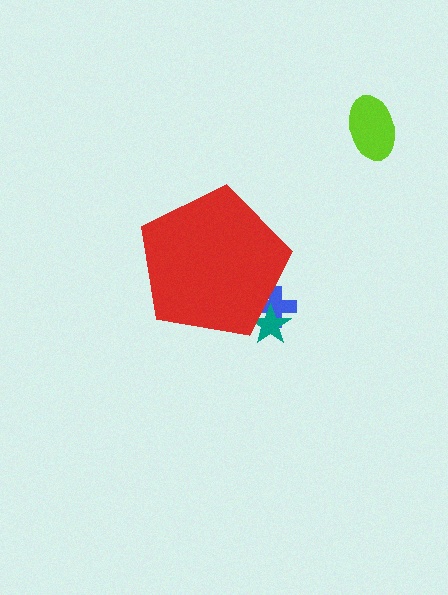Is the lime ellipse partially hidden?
No, the lime ellipse is fully visible.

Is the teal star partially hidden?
Yes, the teal star is partially hidden behind the red pentagon.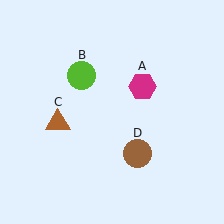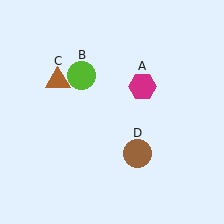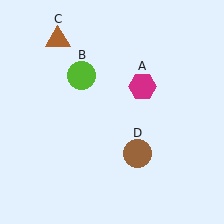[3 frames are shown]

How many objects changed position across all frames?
1 object changed position: brown triangle (object C).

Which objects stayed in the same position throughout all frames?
Magenta hexagon (object A) and lime circle (object B) and brown circle (object D) remained stationary.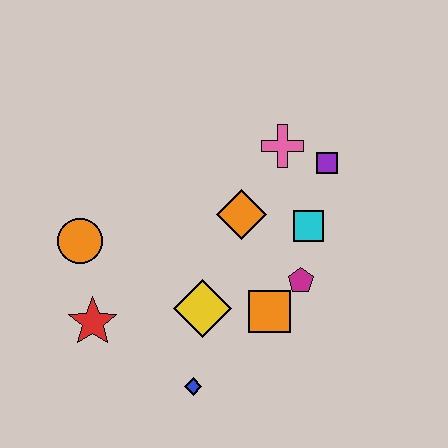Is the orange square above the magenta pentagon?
No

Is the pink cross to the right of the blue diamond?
Yes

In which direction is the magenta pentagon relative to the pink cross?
The magenta pentagon is below the pink cross.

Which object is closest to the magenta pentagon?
The orange square is closest to the magenta pentagon.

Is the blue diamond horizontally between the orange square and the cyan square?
No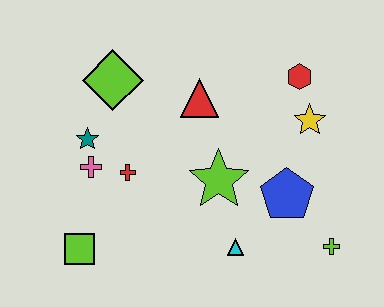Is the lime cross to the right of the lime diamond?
Yes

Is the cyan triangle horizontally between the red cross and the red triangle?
No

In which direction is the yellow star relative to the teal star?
The yellow star is to the right of the teal star.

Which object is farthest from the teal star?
The lime cross is farthest from the teal star.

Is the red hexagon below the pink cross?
No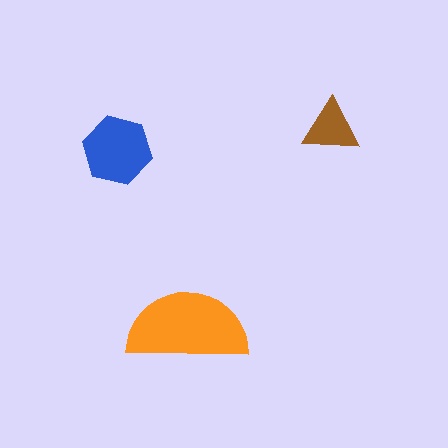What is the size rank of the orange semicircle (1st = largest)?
1st.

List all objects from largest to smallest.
The orange semicircle, the blue hexagon, the brown triangle.